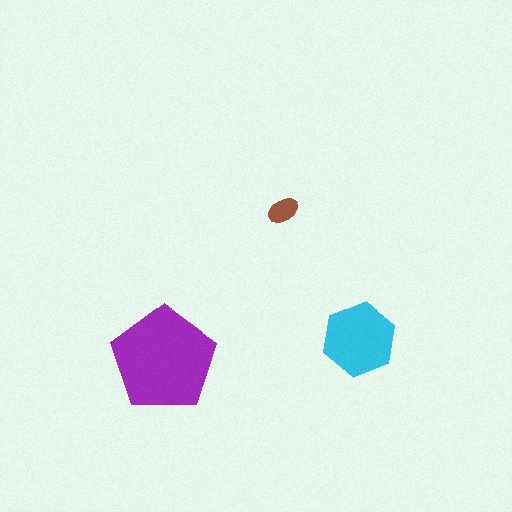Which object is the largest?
The purple pentagon.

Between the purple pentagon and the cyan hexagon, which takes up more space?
The purple pentagon.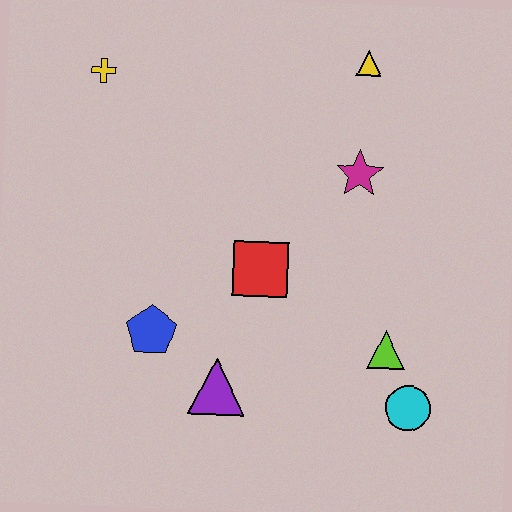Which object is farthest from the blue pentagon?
The yellow triangle is farthest from the blue pentagon.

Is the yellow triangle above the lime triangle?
Yes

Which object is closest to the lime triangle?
The cyan circle is closest to the lime triangle.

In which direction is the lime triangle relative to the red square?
The lime triangle is to the right of the red square.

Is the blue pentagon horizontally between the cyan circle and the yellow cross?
Yes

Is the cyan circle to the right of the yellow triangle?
Yes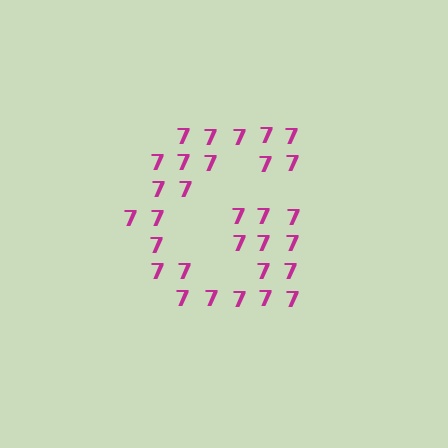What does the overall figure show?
The overall figure shows the letter G.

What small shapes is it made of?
It is made of small digit 7's.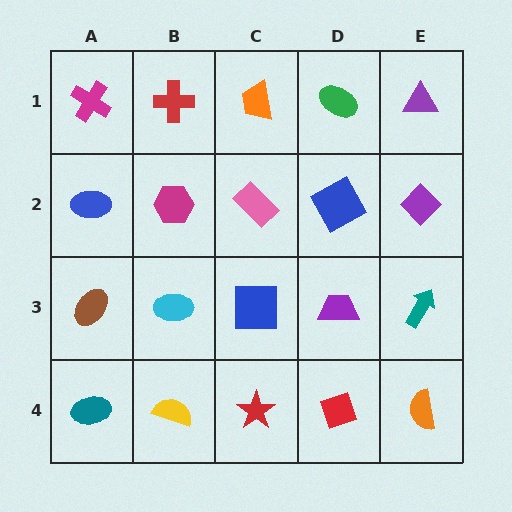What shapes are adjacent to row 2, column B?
A red cross (row 1, column B), a cyan ellipse (row 3, column B), a blue ellipse (row 2, column A), a pink rectangle (row 2, column C).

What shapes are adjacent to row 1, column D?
A blue square (row 2, column D), an orange trapezoid (row 1, column C), a purple triangle (row 1, column E).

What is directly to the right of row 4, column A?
A yellow semicircle.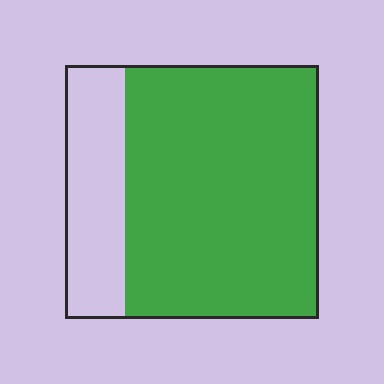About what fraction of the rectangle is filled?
About three quarters (3/4).